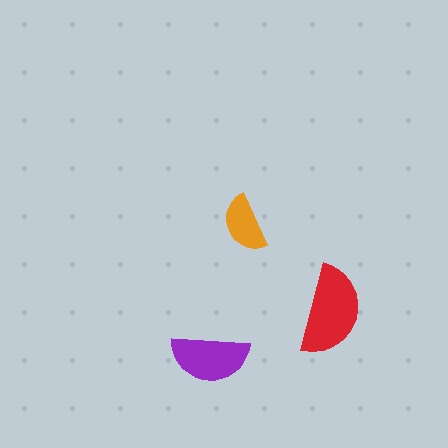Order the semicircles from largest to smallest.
the red one, the purple one, the orange one.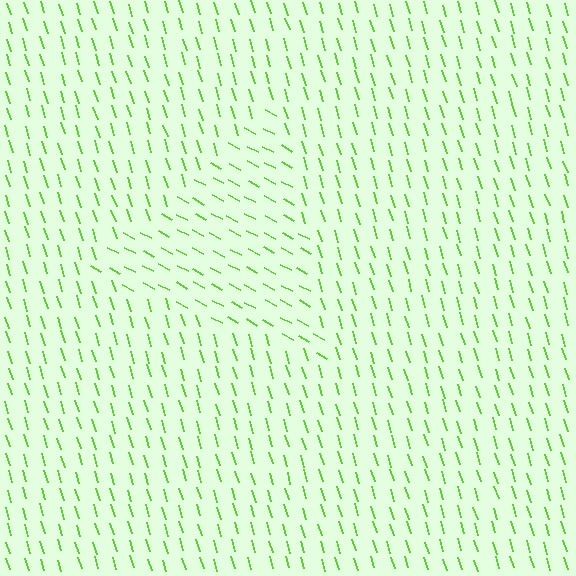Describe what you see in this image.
The image is filled with small lime line segments. A triangle region in the image has lines oriented differently from the surrounding lines, creating a visible texture boundary.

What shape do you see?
I see a triangle.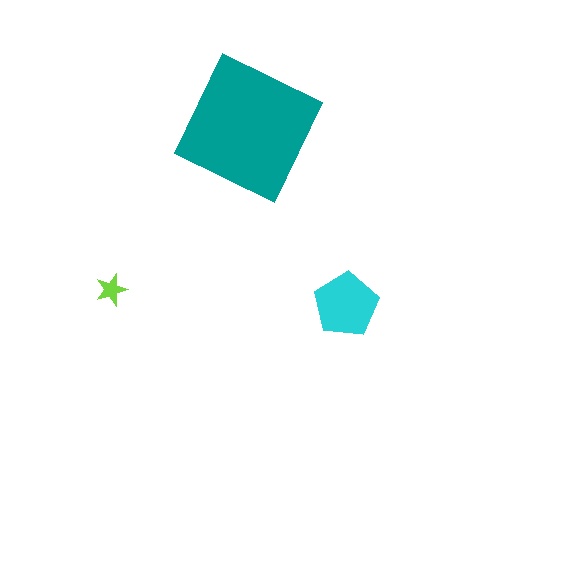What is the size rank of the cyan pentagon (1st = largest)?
2nd.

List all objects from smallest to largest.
The lime star, the cyan pentagon, the teal square.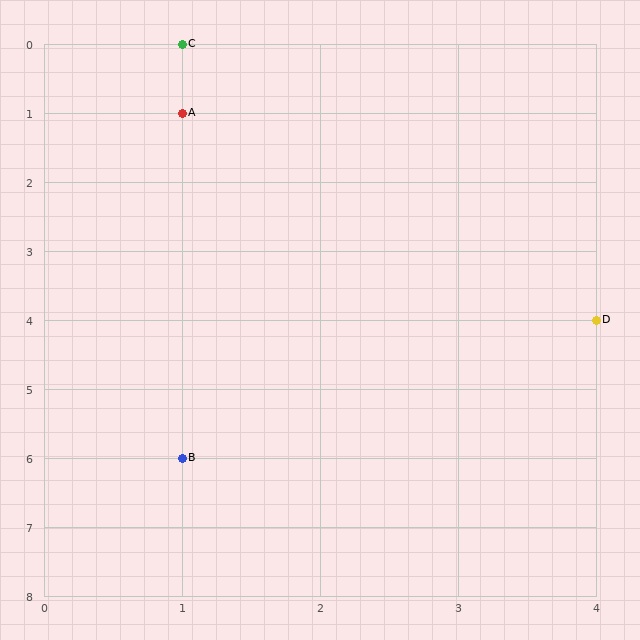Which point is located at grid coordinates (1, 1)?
Point A is at (1, 1).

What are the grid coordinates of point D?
Point D is at grid coordinates (4, 4).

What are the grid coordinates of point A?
Point A is at grid coordinates (1, 1).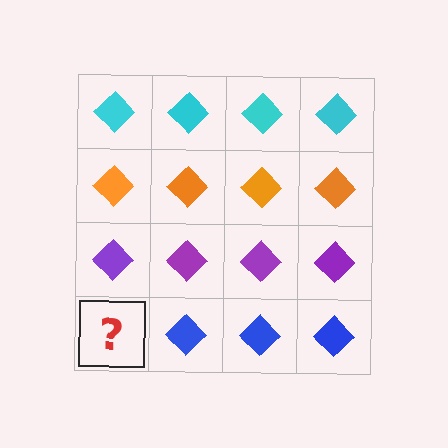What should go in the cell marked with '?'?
The missing cell should contain a blue diamond.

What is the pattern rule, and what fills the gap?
The rule is that each row has a consistent color. The gap should be filled with a blue diamond.